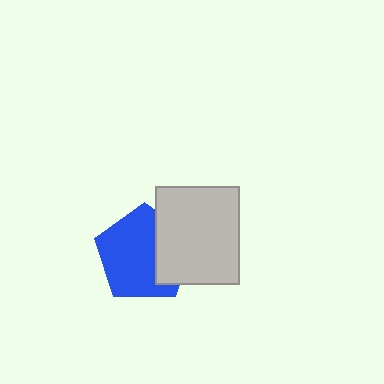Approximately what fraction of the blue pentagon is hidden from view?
Roughly 31% of the blue pentagon is hidden behind the light gray rectangle.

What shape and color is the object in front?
The object in front is a light gray rectangle.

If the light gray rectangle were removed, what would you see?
You would see the complete blue pentagon.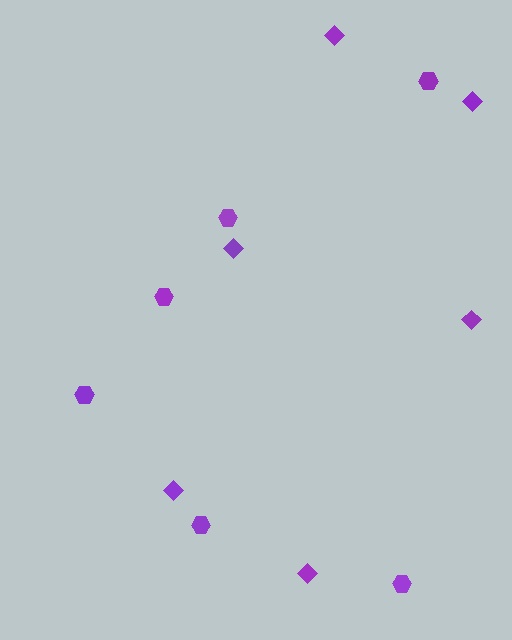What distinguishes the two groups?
There are 2 groups: one group of diamonds (6) and one group of hexagons (6).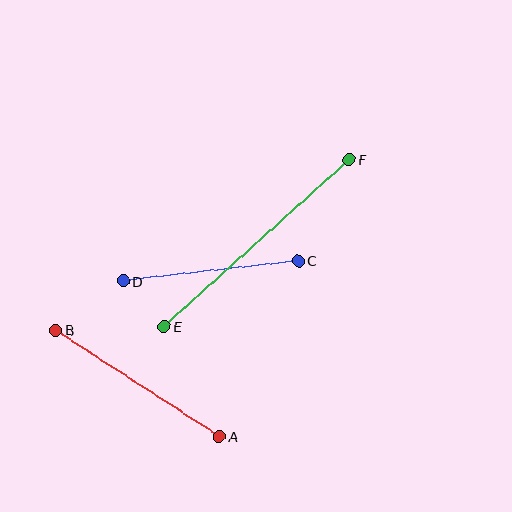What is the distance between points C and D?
The distance is approximately 176 pixels.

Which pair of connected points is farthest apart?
Points E and F are farthest apart.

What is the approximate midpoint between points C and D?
The midpoint is at approximately (211, 271) pixels.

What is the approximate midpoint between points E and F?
The midpoint is at approximately (257, 243) pixels.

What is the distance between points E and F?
The distance is approximately 249 pixels.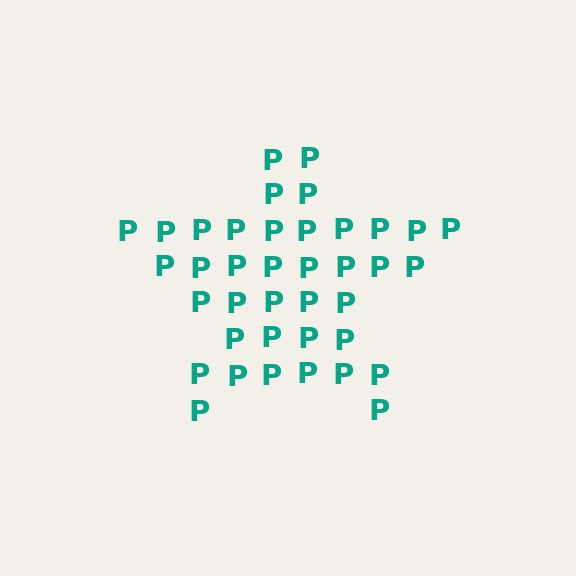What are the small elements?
The small elements are letter P's.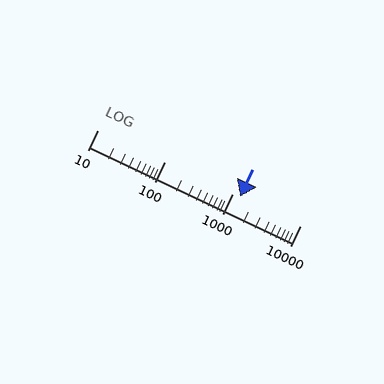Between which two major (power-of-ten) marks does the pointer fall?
The pointer is between 1000 and 10000.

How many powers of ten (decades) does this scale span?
The scale spans 3 decades, from 10 to 10000.